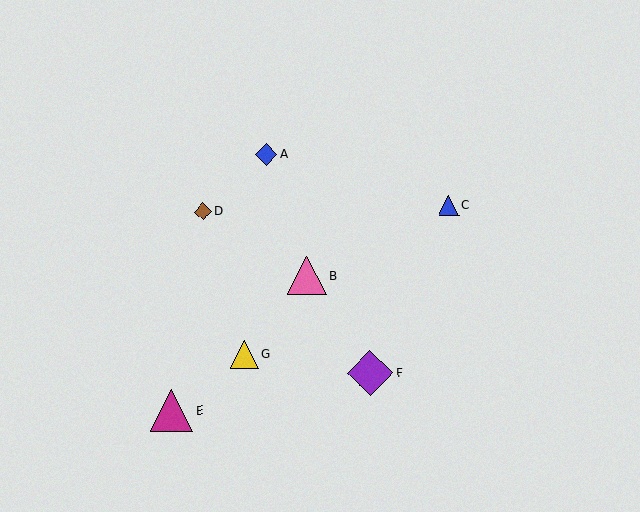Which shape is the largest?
The purple diamond (labeled F) is the largest.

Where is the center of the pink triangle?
The center of the pink triangle is at (307, 276).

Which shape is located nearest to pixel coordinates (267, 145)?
The blue diamond (labeled A) at (266, 154) is nearest to that location.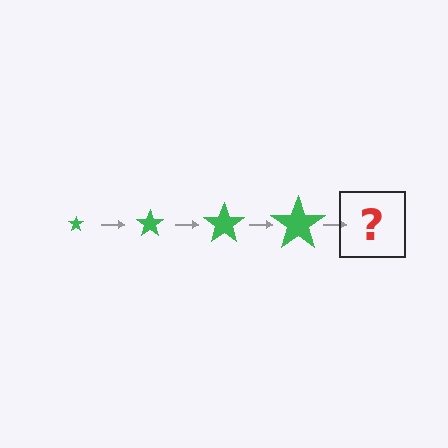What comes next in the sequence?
The next element should be a green star, larger than the previous one.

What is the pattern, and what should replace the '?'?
The pattern is that the star gets progressively larger each step. The '?' should be a green star, larger than the previous one.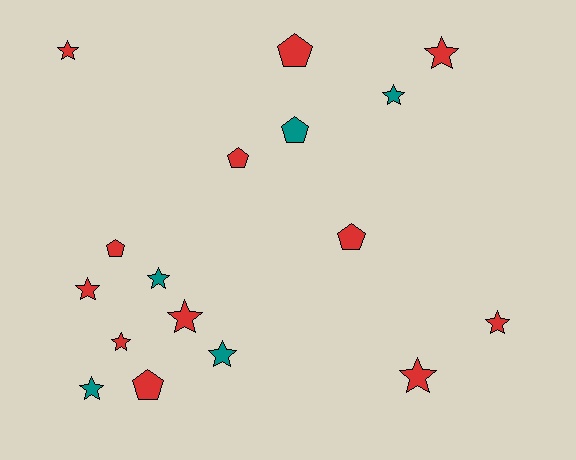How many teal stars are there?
There are 4 teal stars.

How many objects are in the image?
There are 17 objects.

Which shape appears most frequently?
Star, with 11 objects.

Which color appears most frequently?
Red, with 12 objects.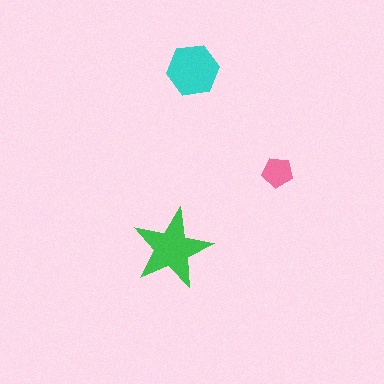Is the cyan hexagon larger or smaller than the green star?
Smaller.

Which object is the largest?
The green star.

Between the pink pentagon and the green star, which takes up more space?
The green star.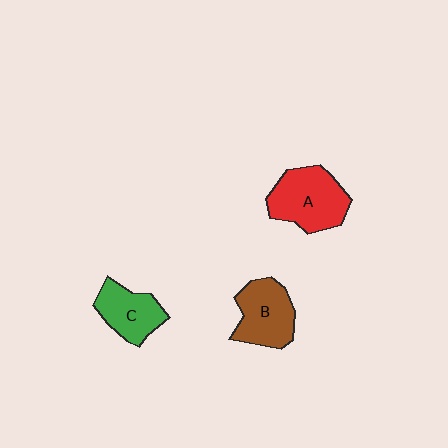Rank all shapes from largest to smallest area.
From largest to smallest: A (red), B (brown), C (green).